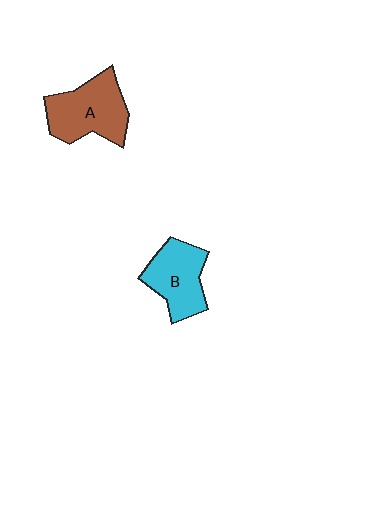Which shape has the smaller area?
Shape B (cyan).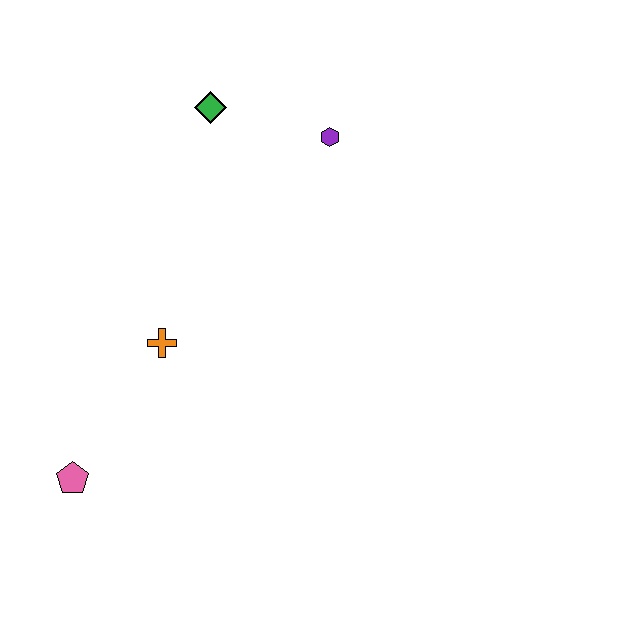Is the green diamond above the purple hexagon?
Yes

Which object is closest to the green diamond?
The purple hexagon is closest to the green diamond.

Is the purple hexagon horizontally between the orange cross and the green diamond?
No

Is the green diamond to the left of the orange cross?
No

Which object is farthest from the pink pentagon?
The purple hexagon is farthest from the pink pentagon.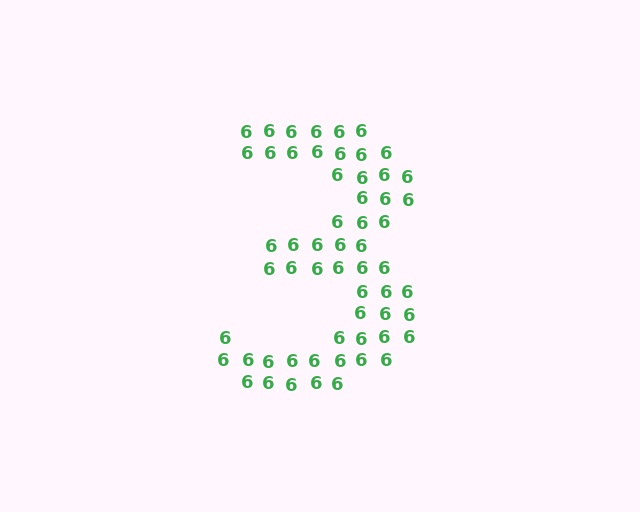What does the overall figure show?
The overall figure shows the digit 3.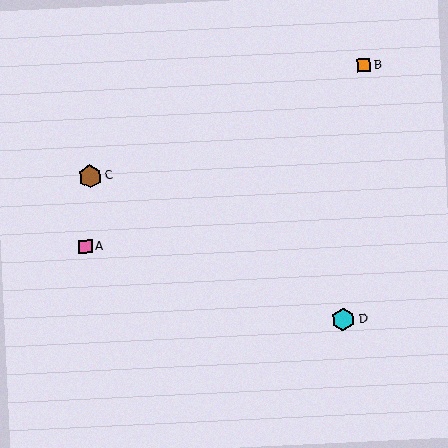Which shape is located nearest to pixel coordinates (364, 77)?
The orange square (labeled B) at (364, 65) is nearest to that location.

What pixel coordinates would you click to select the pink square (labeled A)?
Click at (86, 246) to select the pink square A.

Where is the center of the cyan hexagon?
The center of the cyan hexagon is at (344, 319).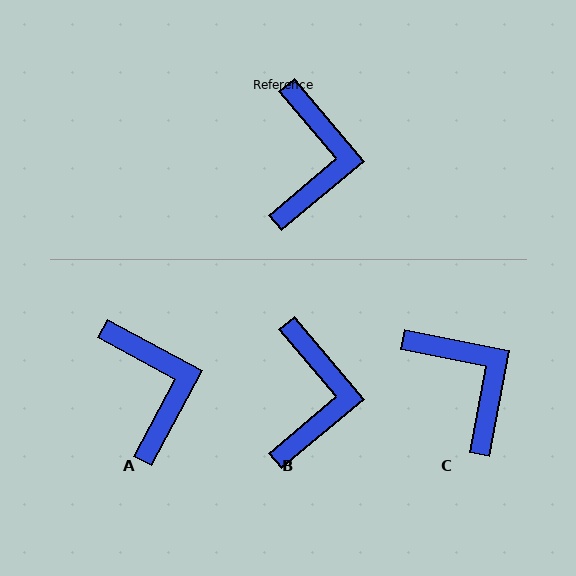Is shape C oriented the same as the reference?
No, it is off by about 39 degrees.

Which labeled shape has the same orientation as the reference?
B.